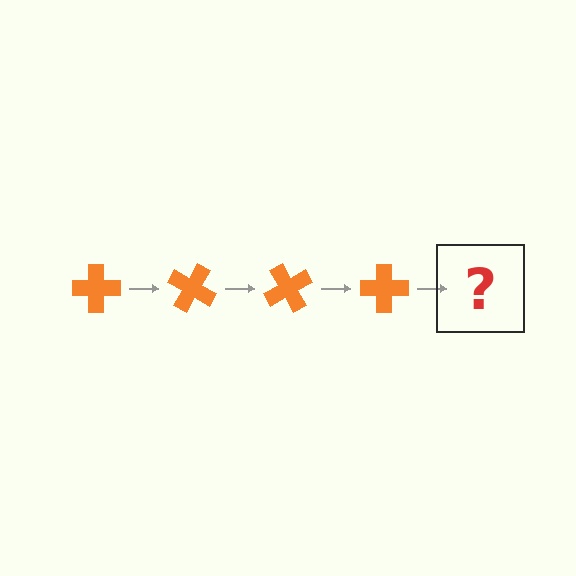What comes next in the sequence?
The next element should be an orange cross rotated 120 degrees.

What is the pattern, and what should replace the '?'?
The pattern is that the cross rotates 30 degrees each step. The '?' should be an orange cross rotated 120 degrees.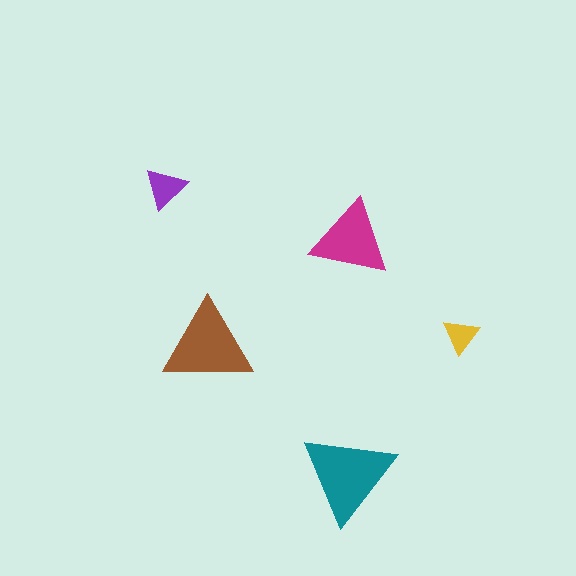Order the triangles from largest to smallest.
the teal one, the brown one, the magenta one, the purple one, the yellow one.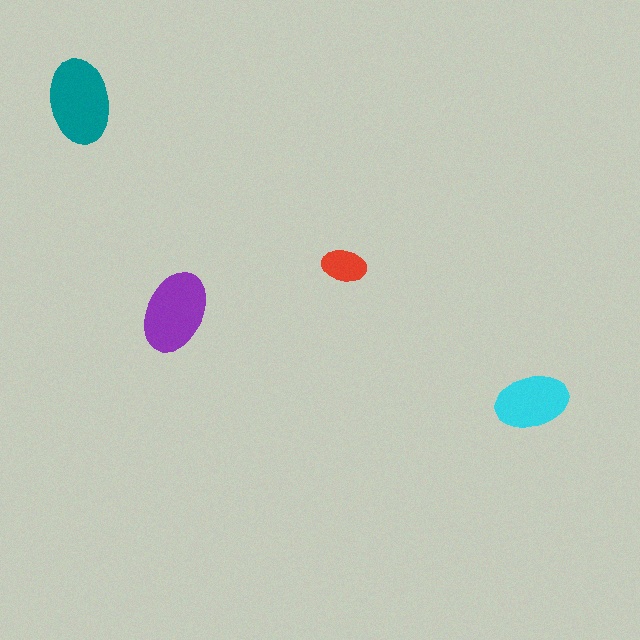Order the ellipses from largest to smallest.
the teal one, the purple one, the cyan one, the red one.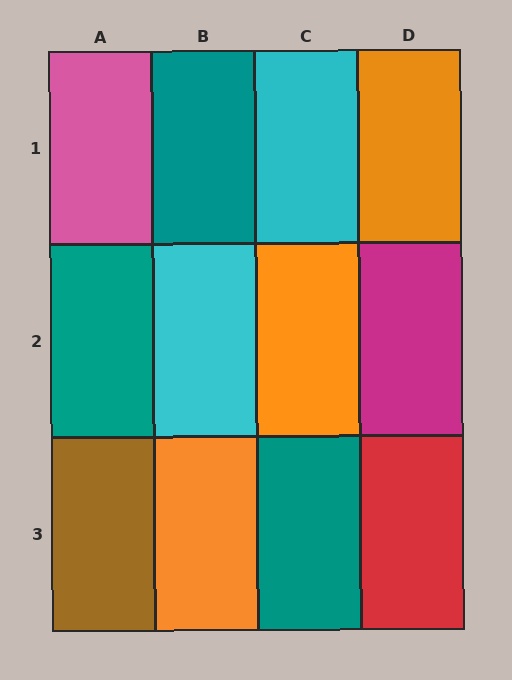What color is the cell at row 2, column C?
Orange.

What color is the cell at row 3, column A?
Brown.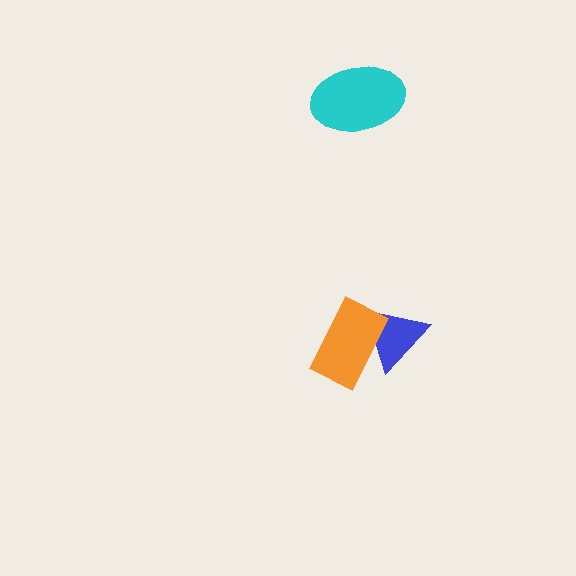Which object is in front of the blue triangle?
The orange rectangle is in front of the blue triangle.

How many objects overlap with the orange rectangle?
1 object overlaps with the orange rectangle.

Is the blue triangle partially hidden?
Yes, it is partially covered by another shape.